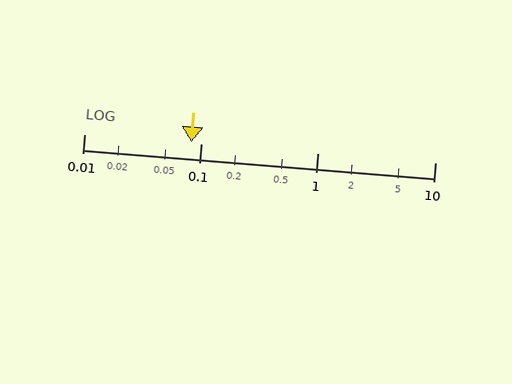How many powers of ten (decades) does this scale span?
The scale spans 3 decades, from 0.01 to 10.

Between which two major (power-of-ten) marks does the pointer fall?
The pointer is between 0.01 and 0.1.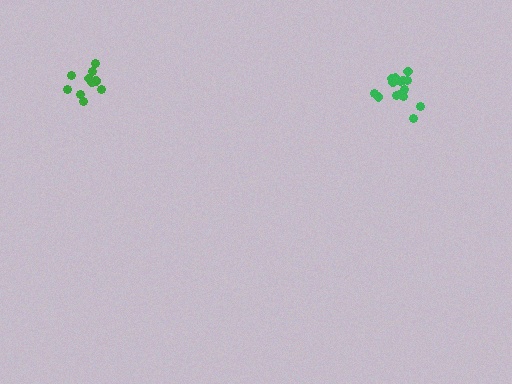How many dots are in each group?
Group 1: 15 dots, Group 2: 10 dots (25 total).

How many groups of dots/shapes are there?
There are 2 groups.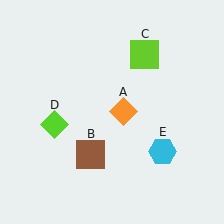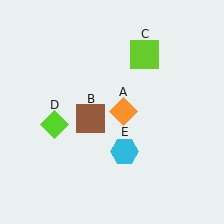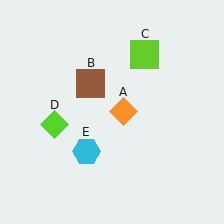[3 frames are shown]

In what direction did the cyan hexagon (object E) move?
The cyan hexagon (object E) moved left.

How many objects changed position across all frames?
2 objects changed position: brown square (object B), cyan hexagon (object E).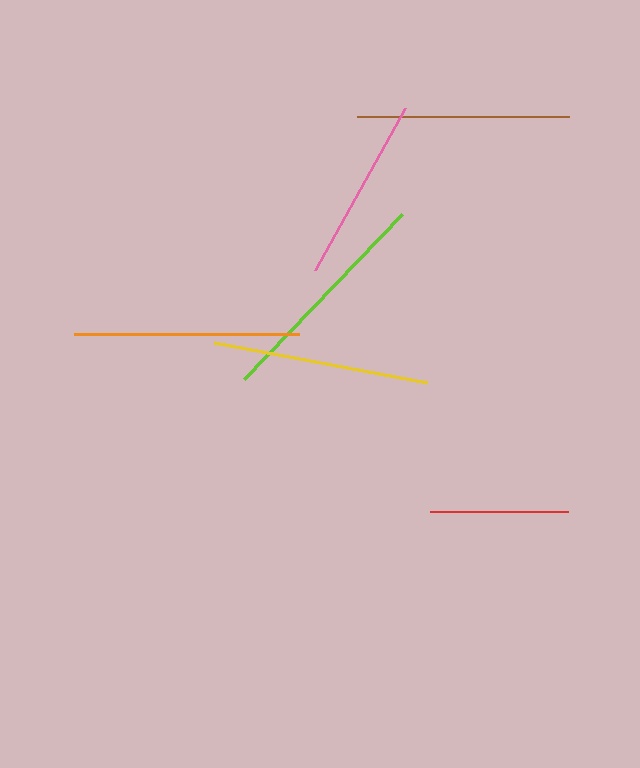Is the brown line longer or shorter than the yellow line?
The yellow line is longer than the brown line.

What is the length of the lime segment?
The lime segment is approximately 228 pixels long.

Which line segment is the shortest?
The red line is the shortest at approximately 137 pixels.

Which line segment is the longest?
The lime line is the longest at approximately 228 pixels.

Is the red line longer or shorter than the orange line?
The orange line is longer than the red line.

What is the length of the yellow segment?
The yellow segment is approximately 217 pixels long.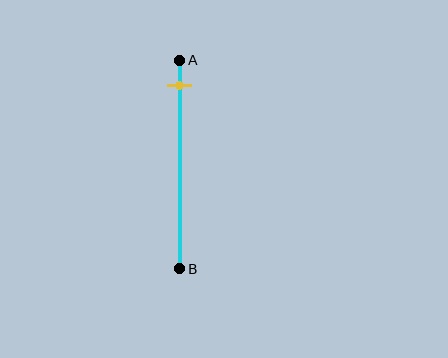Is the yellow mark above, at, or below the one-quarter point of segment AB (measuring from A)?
The yellow mark is above the one-quarter point of segment AB.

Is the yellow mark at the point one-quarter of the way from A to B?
No, the mark is at about 10% from A, not at the 25% one-quarter point.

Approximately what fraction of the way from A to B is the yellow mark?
The yellow mark is approximately 10% of the way from A to B.